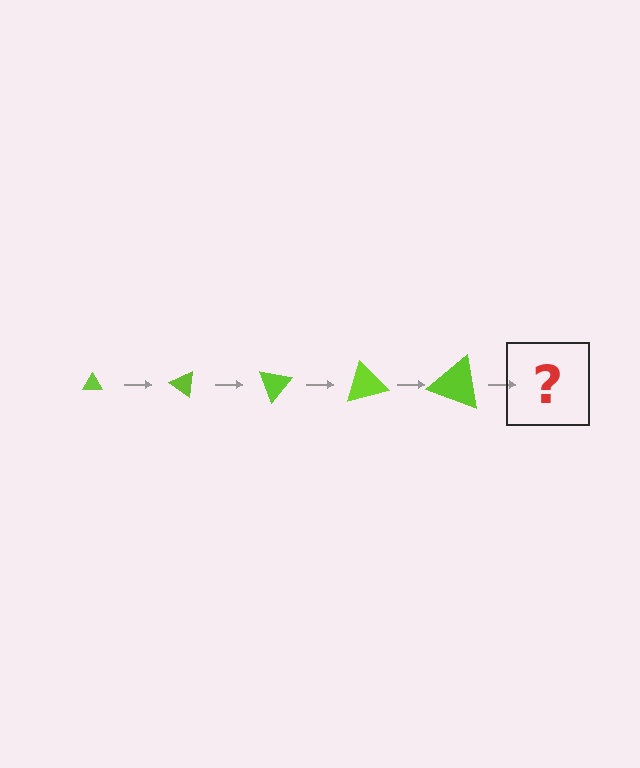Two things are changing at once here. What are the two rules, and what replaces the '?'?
The two rules are that the triangle grows larger each step and it rotates 35 degrees each step. The '?' should be a triangle, larger than the previous one and rotated 175 degrees from the start.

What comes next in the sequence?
The next element should be a triangle, larger than the previous one and rotated 175 degrees from the start.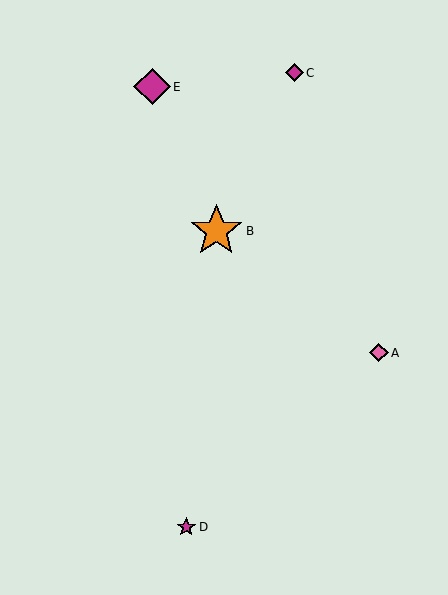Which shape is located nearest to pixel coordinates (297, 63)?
The magenta diamond (labeled C) at (295, 73) is nearest to that location.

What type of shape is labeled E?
Shape E is a magenta diamond.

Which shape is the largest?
The orange star (labeled B) is the largest.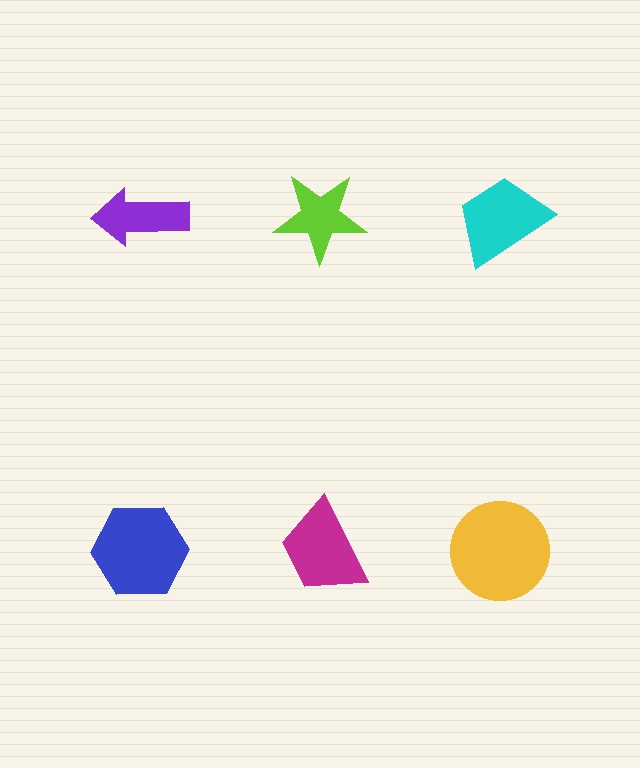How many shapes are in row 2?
3 shapes.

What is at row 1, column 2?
A lime star.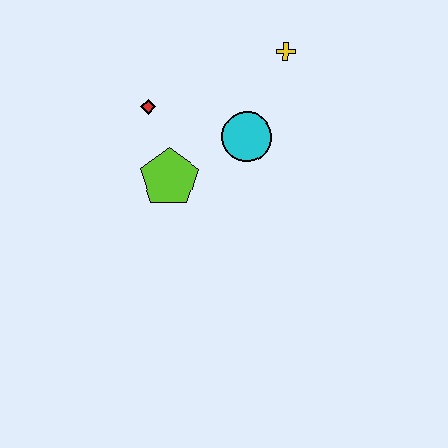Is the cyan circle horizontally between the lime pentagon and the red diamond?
No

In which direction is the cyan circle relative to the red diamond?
The cyan circle is to the right of the red diamond.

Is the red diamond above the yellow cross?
No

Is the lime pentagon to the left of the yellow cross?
Yes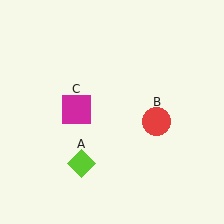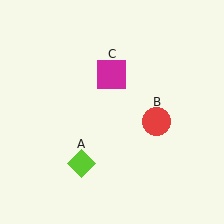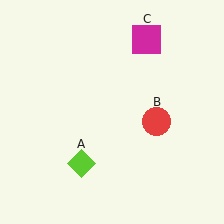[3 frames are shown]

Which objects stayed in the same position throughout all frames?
Lime diamond (object A) and red circle (object B) remained stationary.